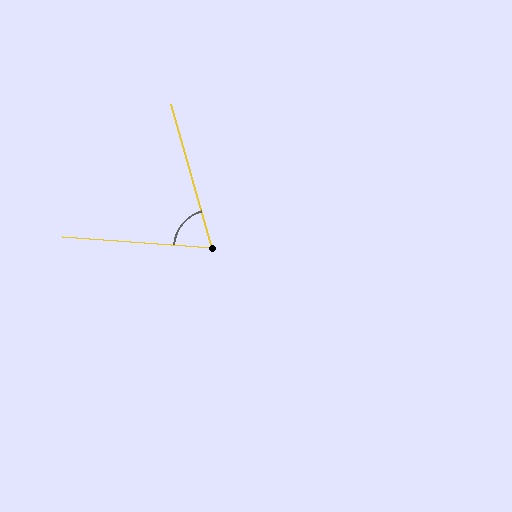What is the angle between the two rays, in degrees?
Approximately 70 degrees.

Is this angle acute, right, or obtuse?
It is acute.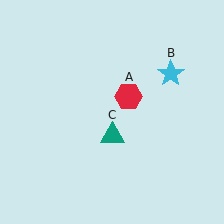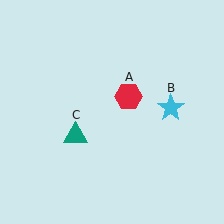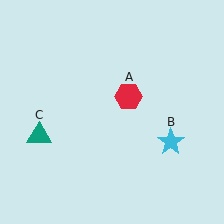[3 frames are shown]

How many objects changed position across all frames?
2 objects changed position: cyan star (object B), teal triangle (object C).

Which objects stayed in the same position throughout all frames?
Red hexagon (object A) remained stationary.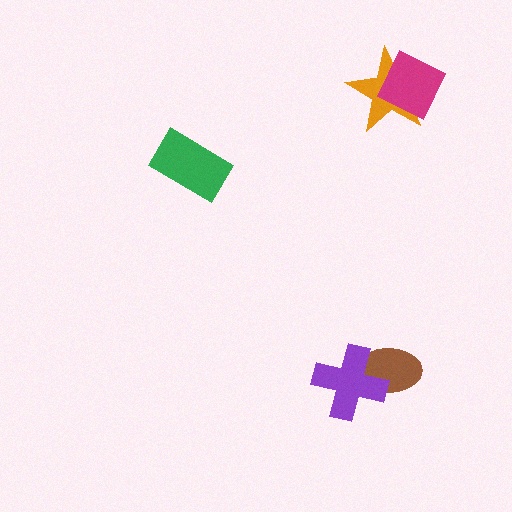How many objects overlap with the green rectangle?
0 objects overlap with the green rectangle.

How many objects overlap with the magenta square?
1 object overlaps with the magenta square.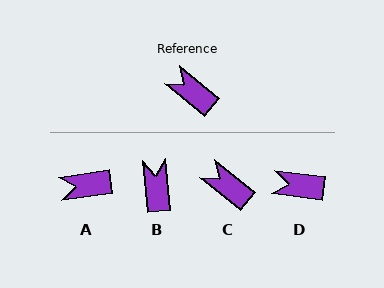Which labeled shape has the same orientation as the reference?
C.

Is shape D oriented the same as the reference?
No, it is off by about 33 degrees.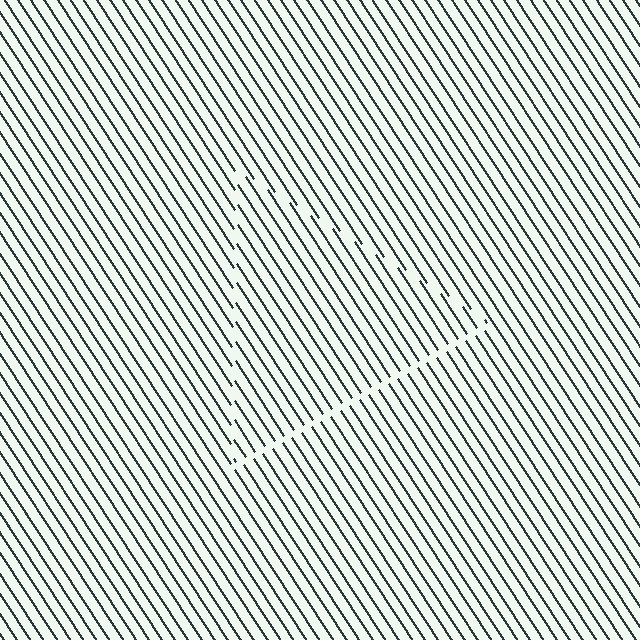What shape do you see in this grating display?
An illusory triangle. The interior of the shape contains the same grating, shifted by half a period — the contour is defined by the phase discontinuity where line-ends from the inner and outer gratings abut.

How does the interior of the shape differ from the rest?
The interior of the shape contains the same grating, shifted by half a period — the contour is defined by the phase discontinuity where line-ends from the inner and outer gratings abut.